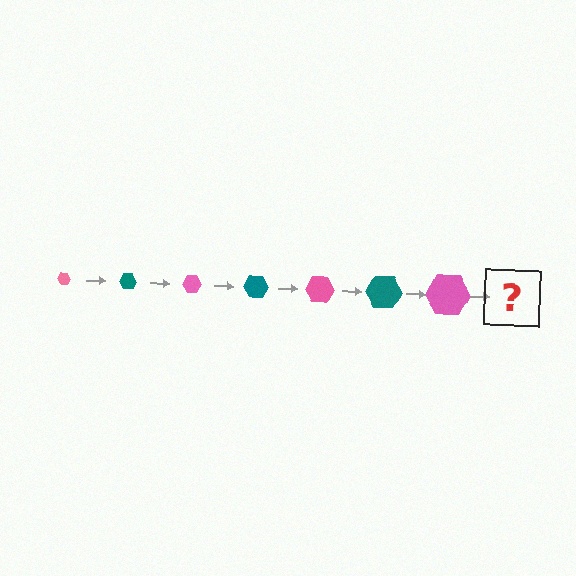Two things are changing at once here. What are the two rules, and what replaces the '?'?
The two rules are that the hexagon grows larger each step and the color cycles through pink and teal. The '?' should be a teal hexagon, larger than the previous one.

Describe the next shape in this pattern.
It should be a teal hexagon, larger than the previous one.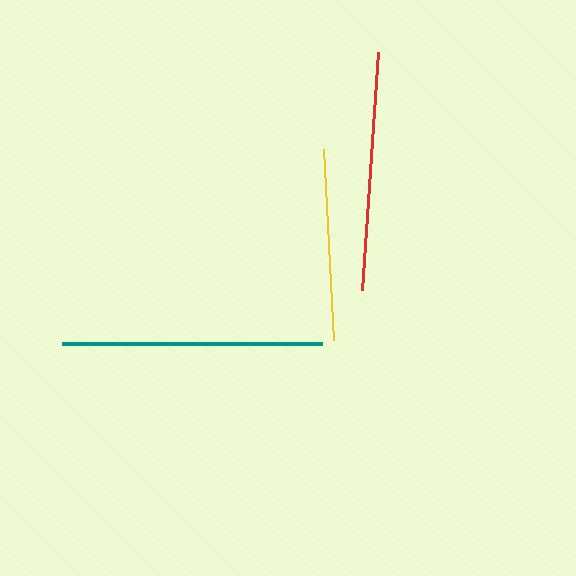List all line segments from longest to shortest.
From longest to shortest: teal, red, yellow.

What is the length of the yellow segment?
The yellow segment is approximately 191 pixels long.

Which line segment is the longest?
The teal line is the longest at approximately 260 pixels.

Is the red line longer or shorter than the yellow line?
The red line is longer than the yellow line.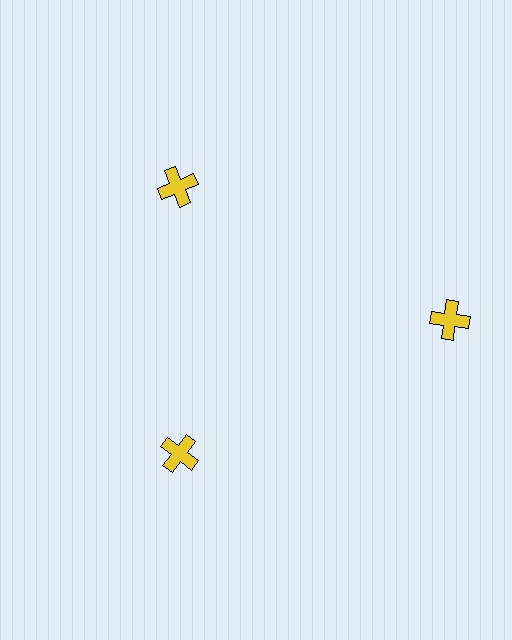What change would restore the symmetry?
The symmetry would be restored by moving it inward, back onto the ring so that all 3 crosses sit at equal angles and equal distance from the center.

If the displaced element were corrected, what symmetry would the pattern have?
It would have 3-fold rotational symmetry — the pattern would map onto itself every 120 degrees.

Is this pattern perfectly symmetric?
No. The 3 yellow crosses are arranged in a ring, but one element near the 3 o'clock position is pushed outward from the center, breaking the 3-fold rotational symmetry.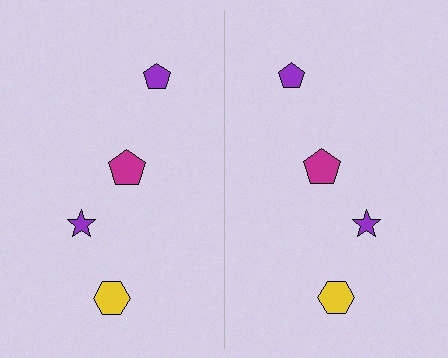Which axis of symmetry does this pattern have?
The pattern has a vertical axis of symmetry running through the center of the image.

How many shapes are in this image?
There are 8 shapes in this image.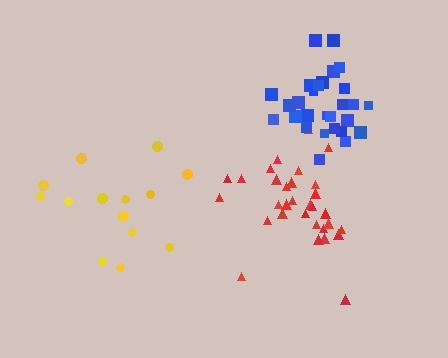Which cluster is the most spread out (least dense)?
Yellow.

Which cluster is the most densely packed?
Blue.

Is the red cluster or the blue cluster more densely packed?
Blue.